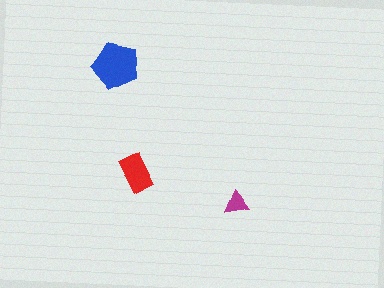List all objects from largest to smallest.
The blue pentagon, the red rectangle, the magenta triangle.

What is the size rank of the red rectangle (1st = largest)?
2nd.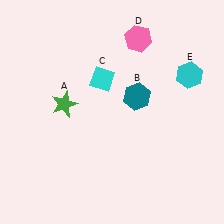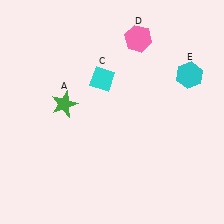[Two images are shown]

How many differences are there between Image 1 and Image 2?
There is 1 difference between the two images.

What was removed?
The teal hexagon (B) was removed in Image 2.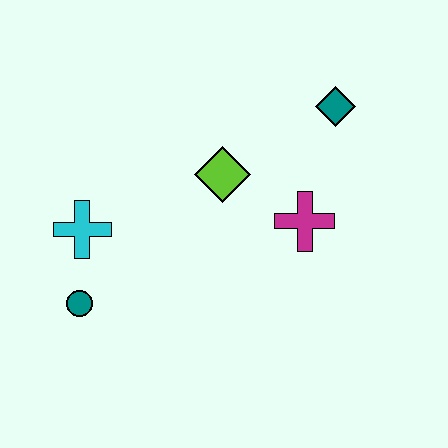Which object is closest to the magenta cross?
The lime diamond is closest to the magenta cross.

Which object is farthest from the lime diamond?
The teal circle is farthest from the lime diamond.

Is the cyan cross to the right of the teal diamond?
No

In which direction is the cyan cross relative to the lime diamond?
The cyan cross is to the left of the lime diamond.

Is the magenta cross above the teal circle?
Yes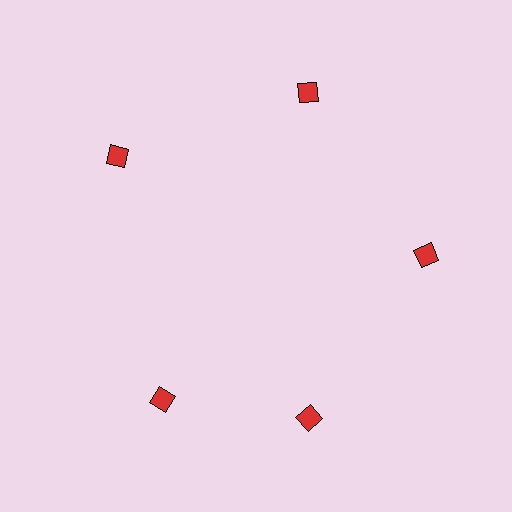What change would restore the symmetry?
The symmetry would be restored by rotating it back into even spacing with its neighbors so that all 5 diamonds sit at equal angles and equal distance from the center.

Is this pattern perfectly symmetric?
No. The 5 red diamonds are arranged in a ring, but one element near the 8 o'clock position is rotated out of alignment along the ring, breaking the 5-fold rotational symmetry.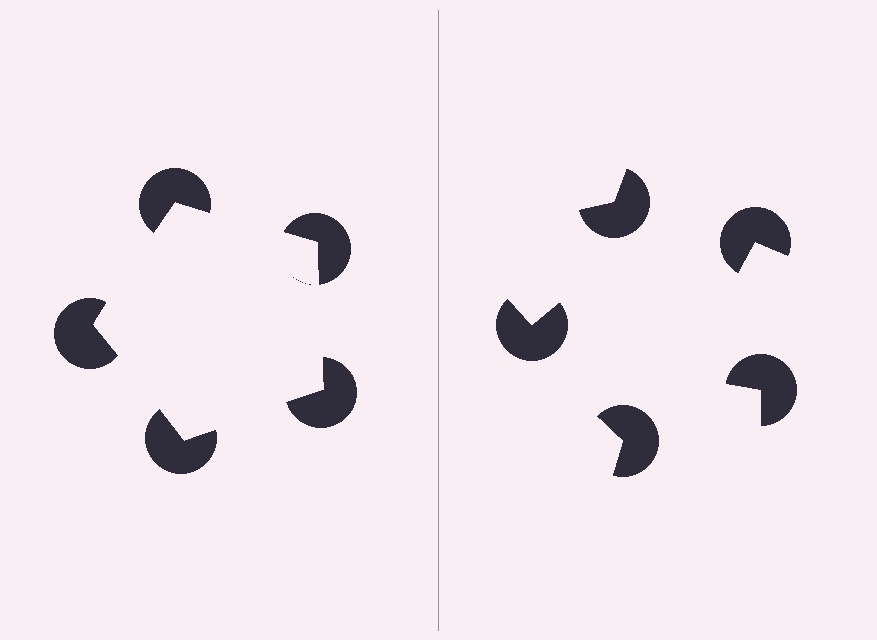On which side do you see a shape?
An illusory pentagon appears on the left side. On the right side the wedge cuts are rotated, so no coherent shape forms.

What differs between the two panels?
The pac-man discs are positioned identically on both sides; only the wedge orientations differ. On the left they align to a pentagon; on the right they are misaligned.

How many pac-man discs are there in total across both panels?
10 — 5 on each side.